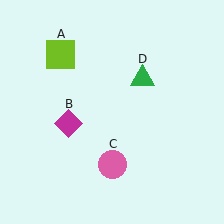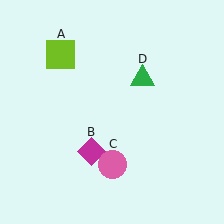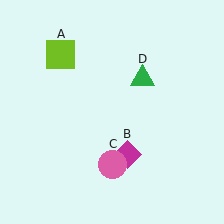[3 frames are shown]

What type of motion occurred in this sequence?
The magenta diamond (object B) rotated counterclockwise around the center of the scene.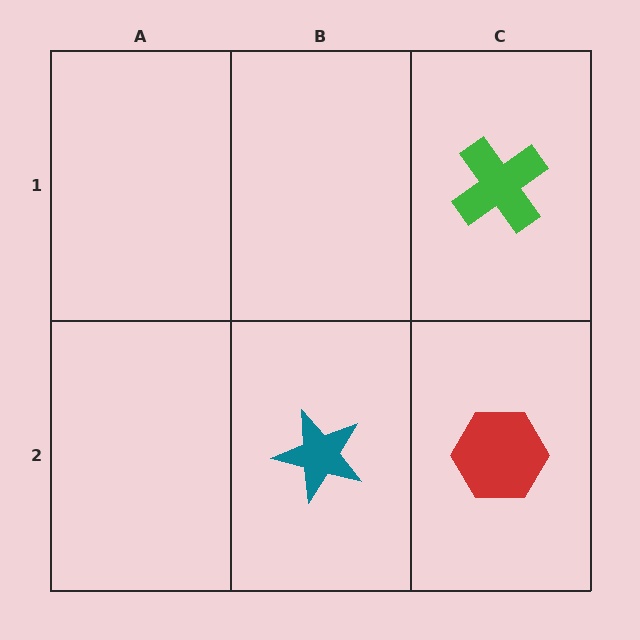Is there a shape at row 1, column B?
No, that cell is empty.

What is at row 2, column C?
A red hexagon.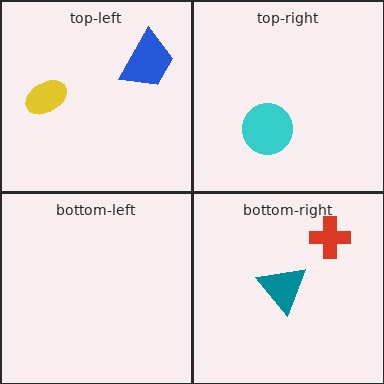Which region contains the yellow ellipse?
The top-left region.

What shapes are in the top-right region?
The cyan circle.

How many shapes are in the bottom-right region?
2.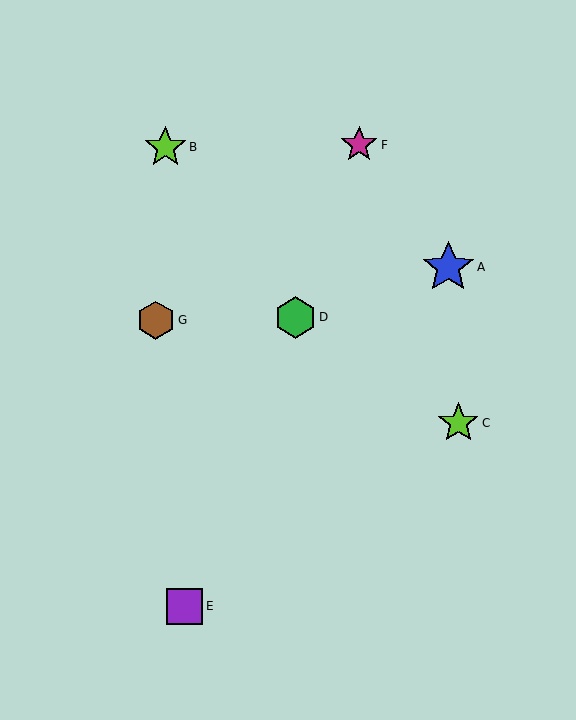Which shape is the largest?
The blue star (labeled A) is the largest.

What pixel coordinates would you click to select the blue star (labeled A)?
Click at (448, 267) to select the blue star A.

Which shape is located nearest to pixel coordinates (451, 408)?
The lime star (labeled C) at (458, 423) is nearest to that location.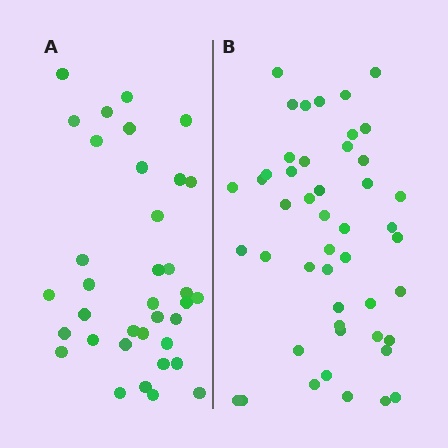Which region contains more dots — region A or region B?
Region B (the right region) has more dots.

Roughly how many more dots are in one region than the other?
Region B has roughly 12 or so more dots than region A.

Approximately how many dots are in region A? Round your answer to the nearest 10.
About 40 dots. (The exact count is 36, which rounds to 40.)